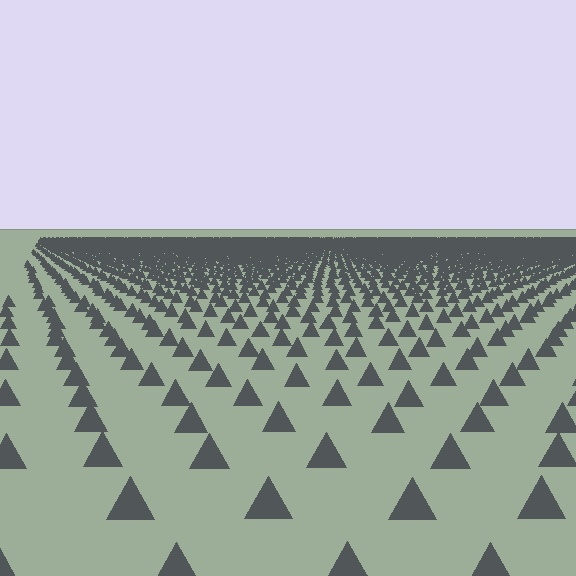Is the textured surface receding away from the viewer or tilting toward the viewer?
The surface is receding away from the viewer. Texture elements get smaller and denser toward the top.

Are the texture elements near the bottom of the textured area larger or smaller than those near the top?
Larger. Near the bottom, elements are closer to the viewer and appear at a bigger on-screen size.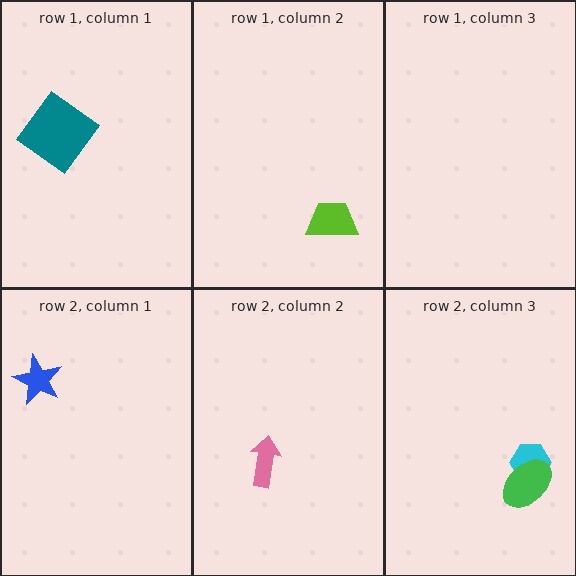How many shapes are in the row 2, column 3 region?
2.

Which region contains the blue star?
The row 2, column 1 region.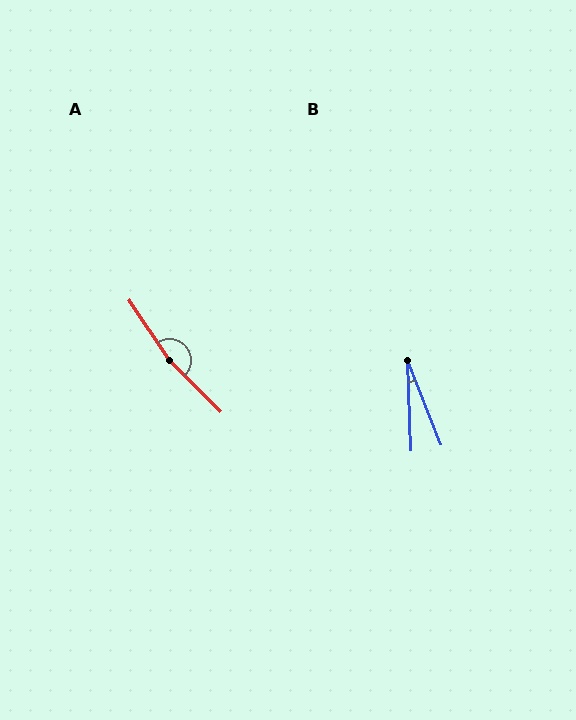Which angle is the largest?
A, at approximately 169 degrees.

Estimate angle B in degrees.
Approximately 19 degrees.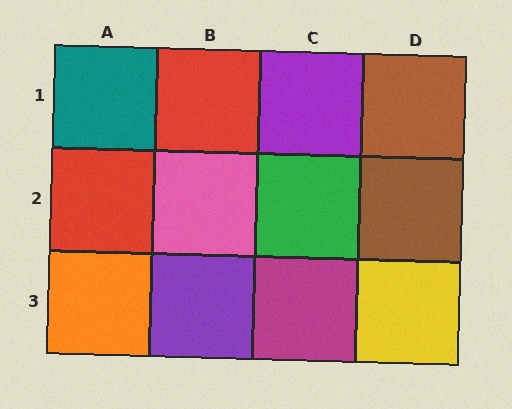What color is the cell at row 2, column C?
Green.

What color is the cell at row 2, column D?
Brown.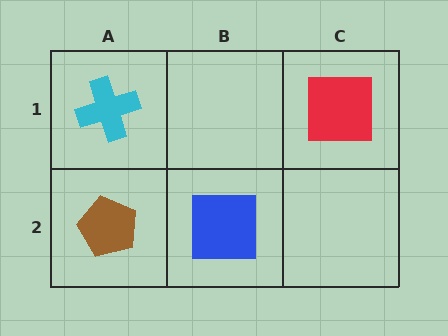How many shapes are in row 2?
2 shapes.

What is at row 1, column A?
A cyan cross.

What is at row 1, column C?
A red square.